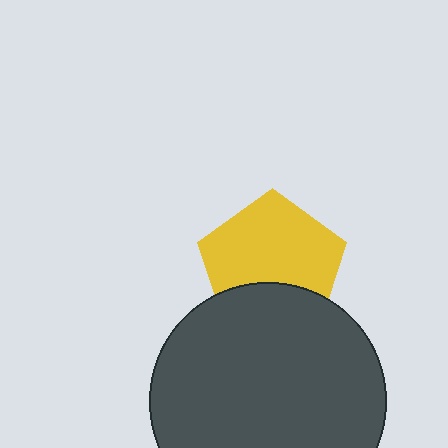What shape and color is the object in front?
The object in front is a dark gray circle.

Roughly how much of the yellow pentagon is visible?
Most of it is visible (roughly 69%).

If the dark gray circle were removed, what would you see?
You would see the complete yellow pentagon.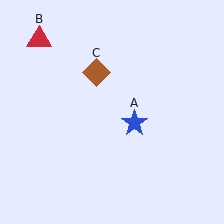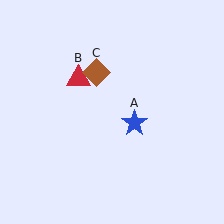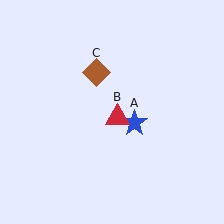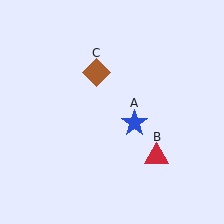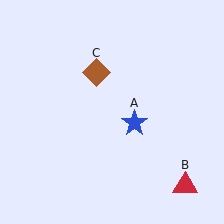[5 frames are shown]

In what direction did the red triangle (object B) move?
The red triangle (object B) moved down and to the right.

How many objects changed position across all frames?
1 object changed position: red triangle (object B).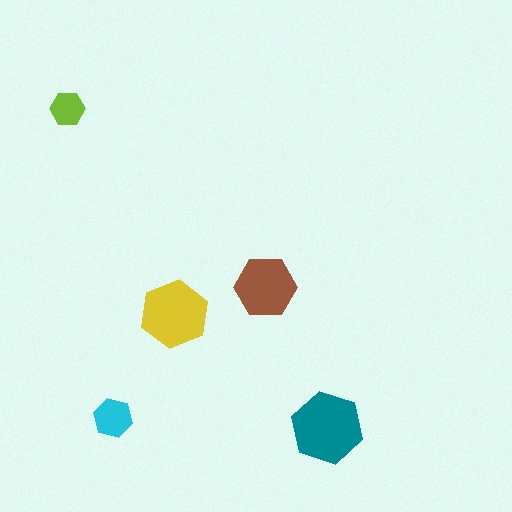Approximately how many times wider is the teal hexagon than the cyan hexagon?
About 2 times wider.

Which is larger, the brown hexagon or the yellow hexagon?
The yellow one.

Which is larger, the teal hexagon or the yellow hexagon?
The teal one.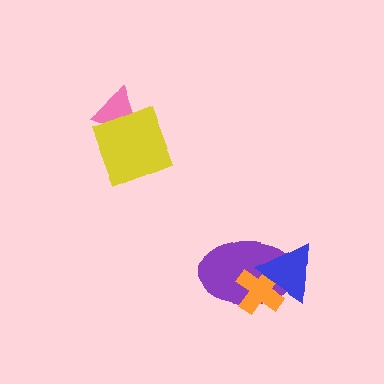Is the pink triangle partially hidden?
Yes, it is partially covered by another shape.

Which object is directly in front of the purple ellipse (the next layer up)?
The orange cross is directly in front of the purple ellipse.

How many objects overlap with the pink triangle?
1 object overlaps with the pink triangle.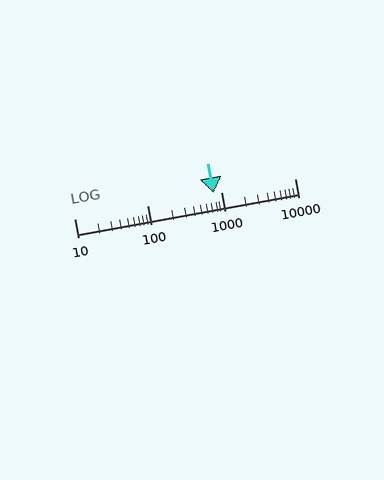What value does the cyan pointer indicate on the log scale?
The pointer indicates approximately 790.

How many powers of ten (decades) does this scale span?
The scale spans 3 decades, from 10 to 10000.